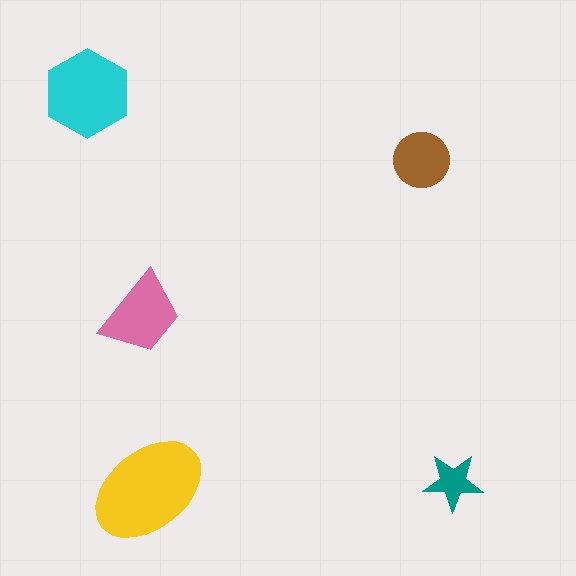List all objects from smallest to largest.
The teal star, the brown circle, the pink trapezoid, the cyan hexagon, the yellow ellipse.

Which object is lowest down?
The yellow ellipse is bottommost.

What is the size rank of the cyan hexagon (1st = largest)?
2nd.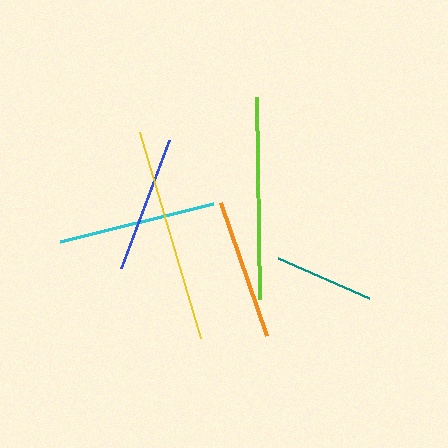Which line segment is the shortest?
The teal line is the shortest at approximately 99 pixels.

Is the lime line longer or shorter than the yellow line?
The yellow line is longer than the lime line.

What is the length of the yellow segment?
The yellow segment is approximately 215 pixels long.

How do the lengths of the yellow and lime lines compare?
The yellow and lime lines are approximately the same length.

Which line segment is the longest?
The yellow line is the longest at approximately 215 pixels.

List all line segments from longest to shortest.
From longest to shortest: yellow, lime, cyan, orange, blue, teal.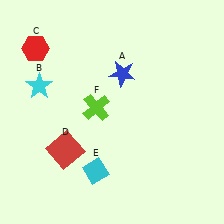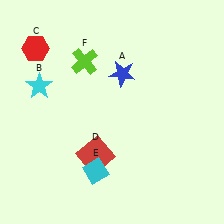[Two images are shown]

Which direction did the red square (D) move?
The red square (D) moved right.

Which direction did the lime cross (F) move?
The lime cross (F) moved up.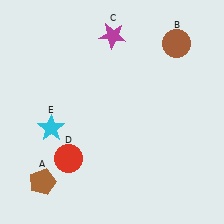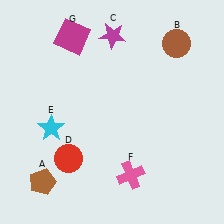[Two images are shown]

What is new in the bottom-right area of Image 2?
A pink cross (F) was added in the bottom-right area of Image 2.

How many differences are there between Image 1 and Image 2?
There are 2 differences between the two images.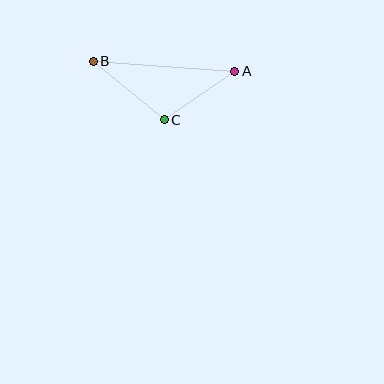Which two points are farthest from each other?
Points A and B are farthest from each other.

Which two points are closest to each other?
Points A and C are closest to each other.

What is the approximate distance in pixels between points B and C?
The distance between B and C is approximately 92 pixels.